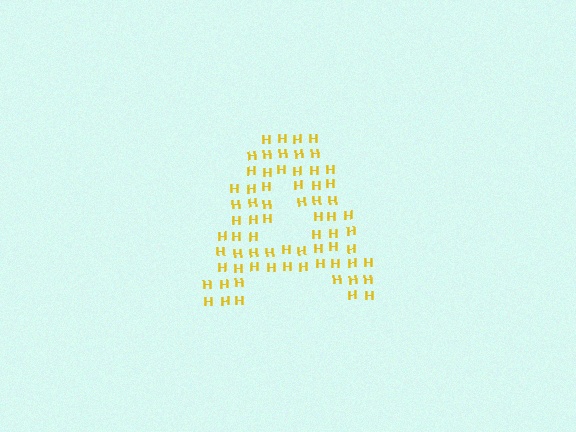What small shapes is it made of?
It is made of small letter H's.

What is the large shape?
The large shape is the letter A.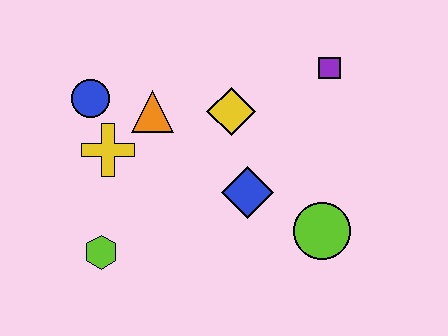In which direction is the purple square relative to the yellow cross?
The purple square is to the right of the yellow cross.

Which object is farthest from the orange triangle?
The lime circle is farthest from the orange triangle.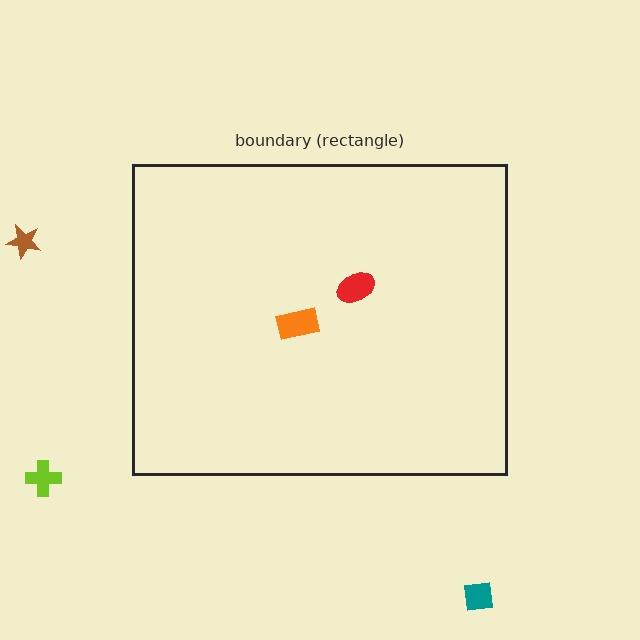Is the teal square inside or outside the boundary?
Outside.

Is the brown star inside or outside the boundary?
Outside.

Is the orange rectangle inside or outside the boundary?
Inside.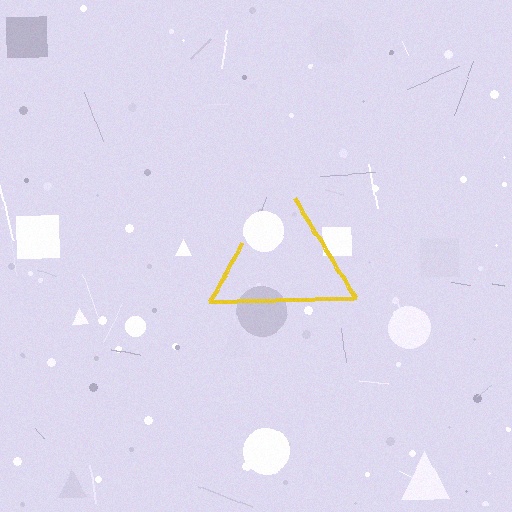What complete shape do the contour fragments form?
The contour fragments form a triangle.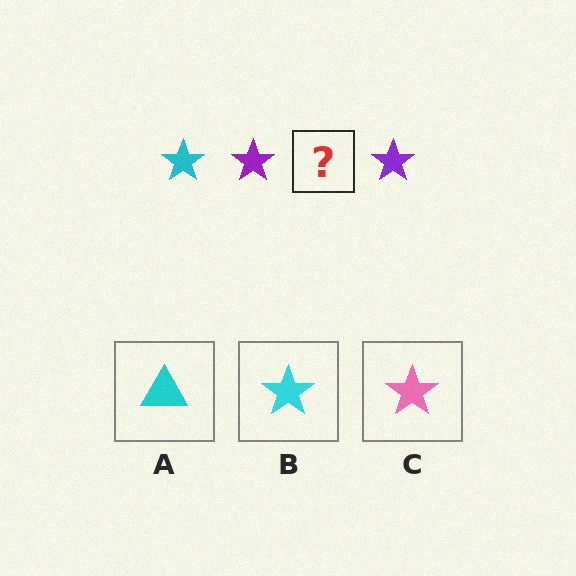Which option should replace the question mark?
Option B.